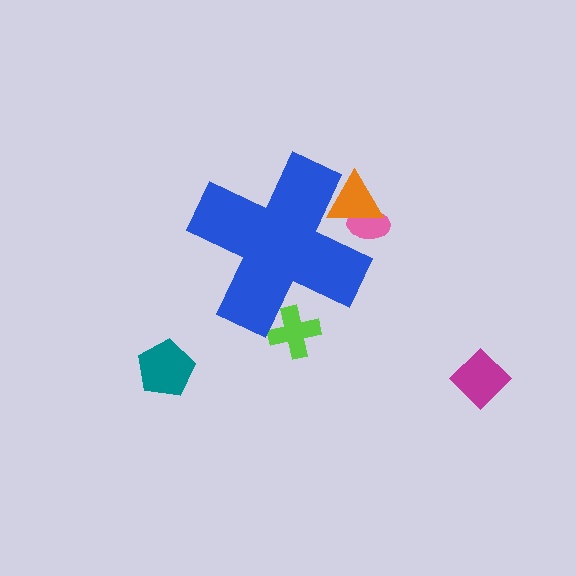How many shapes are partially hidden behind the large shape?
3 shapes are partially hidden.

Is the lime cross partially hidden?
Yes, the lime cross is partially hidden behind the blue cross.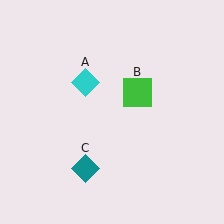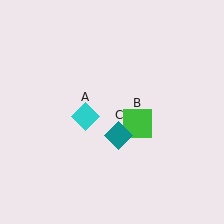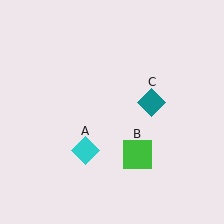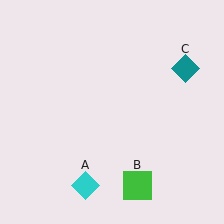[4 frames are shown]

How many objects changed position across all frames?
3 objects changed position: cyan diamond (object A), green square (object B), teal diamond (object C).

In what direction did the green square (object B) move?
The green square (object B) moved down.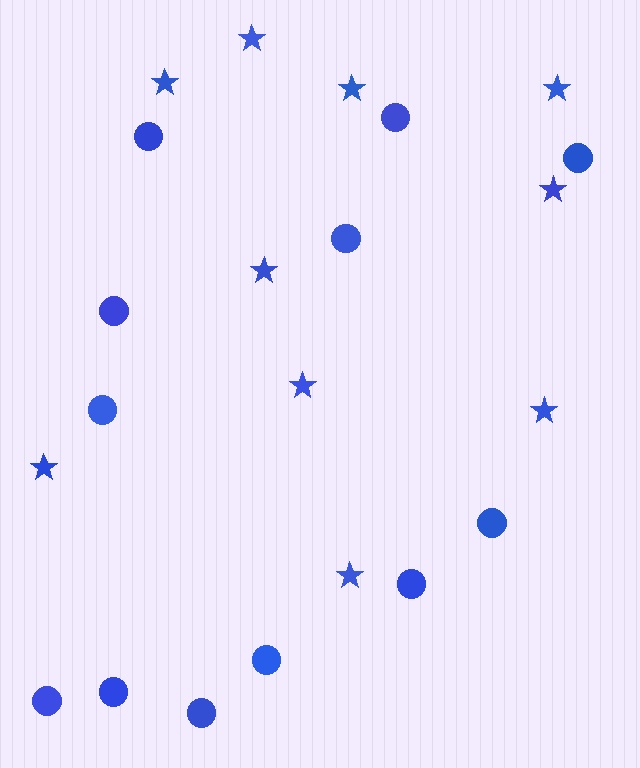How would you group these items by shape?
There are 2 groups: one group of stars (10) and one group of circles (12).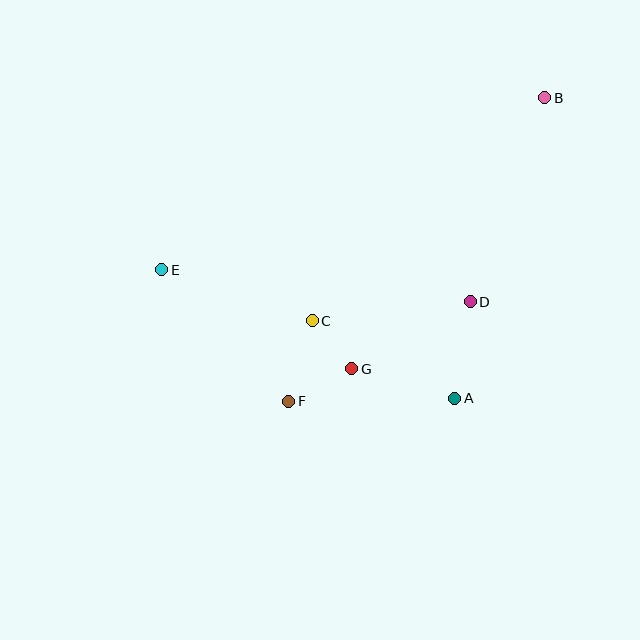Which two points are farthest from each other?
Points B and E are farthest from each other.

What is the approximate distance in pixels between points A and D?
The distance between A and D is approximately 98 pixels.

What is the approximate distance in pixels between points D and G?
The distance between D and G is approximately 136 pixels.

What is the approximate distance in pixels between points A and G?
The distance between A and G is approximately 107 pixels.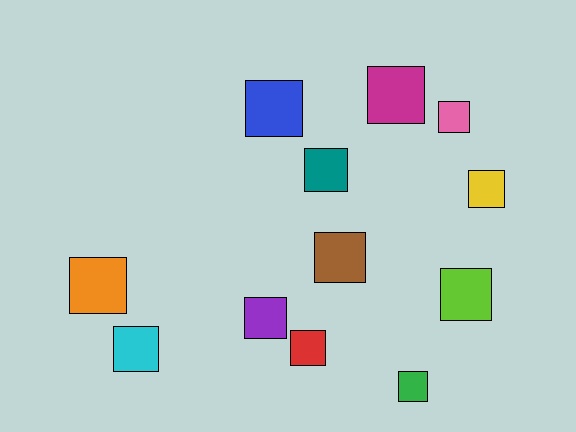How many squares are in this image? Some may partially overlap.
There are 12 squares.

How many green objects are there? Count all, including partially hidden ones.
There is 1 green object.